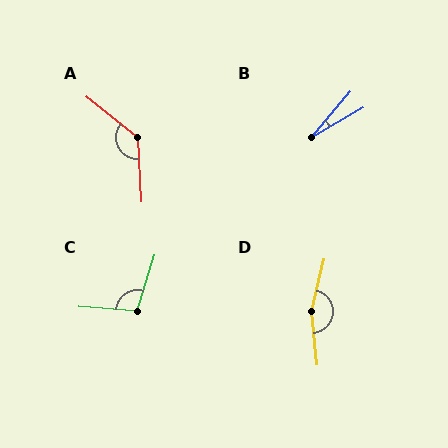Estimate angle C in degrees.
Approximately 102 degrees.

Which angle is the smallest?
B, at approximately 20 degrees.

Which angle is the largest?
D, at approximately 161 degrees.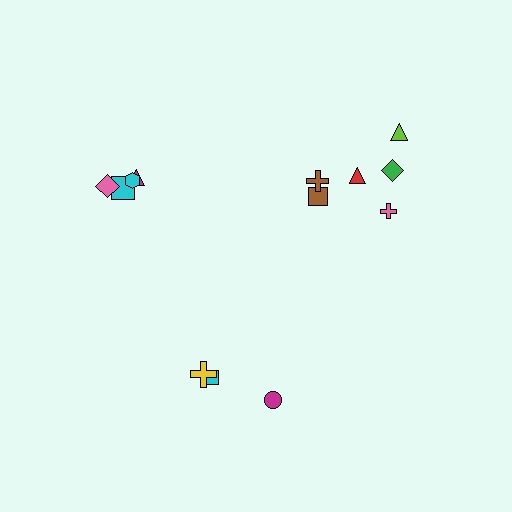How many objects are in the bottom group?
There are 3 objects.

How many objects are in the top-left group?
There are 4 objects.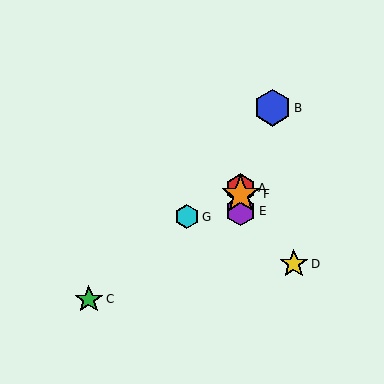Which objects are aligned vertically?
Objects A, E, F are aligned vertically.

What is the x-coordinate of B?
Object B is at x≈273.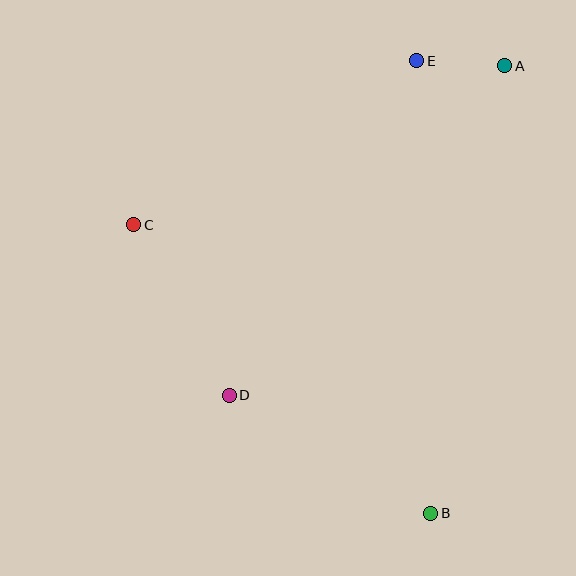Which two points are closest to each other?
Points A and E are closest to each other.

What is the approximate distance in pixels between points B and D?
The distance between B and D is approximately 234 pixels.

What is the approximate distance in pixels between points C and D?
The distance between C and D is approximately 195 pixels.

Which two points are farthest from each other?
Points A and B are farthest from each other.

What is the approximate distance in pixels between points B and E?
The distance between B and E is approximately 453 pixels.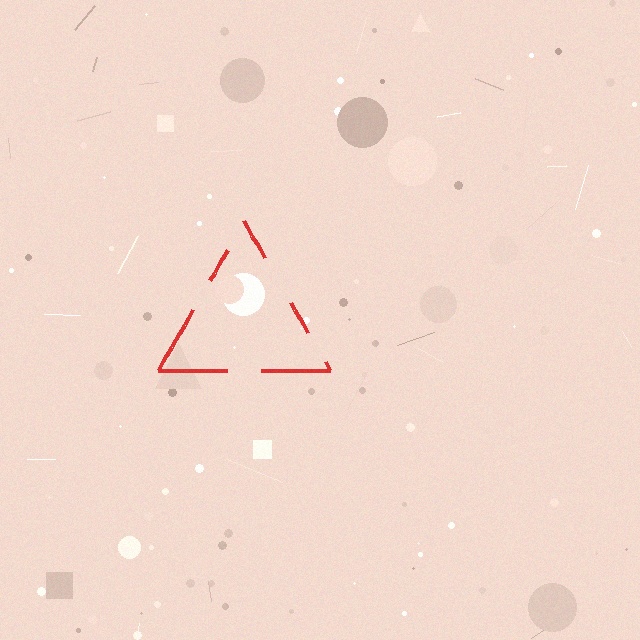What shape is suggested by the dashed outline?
The dashed outline suggests a triangle.